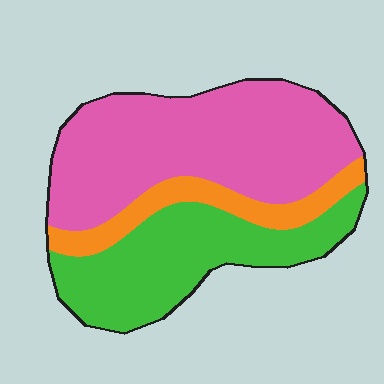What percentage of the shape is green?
Green covers 34% of the shape.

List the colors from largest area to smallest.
From largest to smallest: pink, green, orange.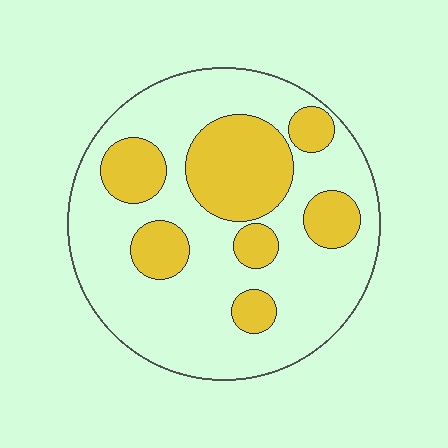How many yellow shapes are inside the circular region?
7.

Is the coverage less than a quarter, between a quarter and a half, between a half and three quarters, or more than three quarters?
Between a quarter and a half.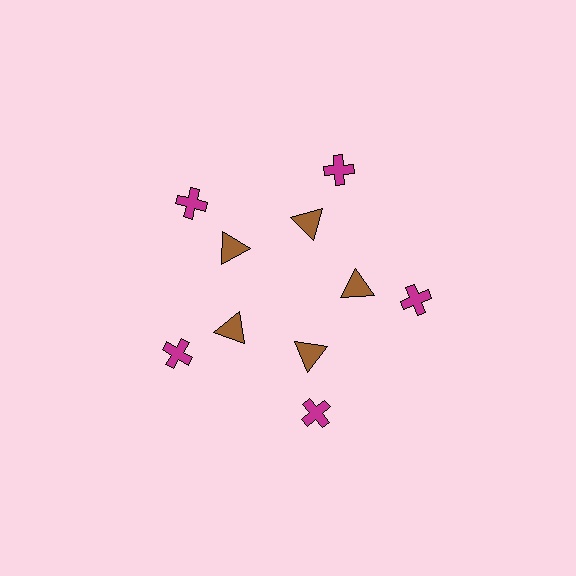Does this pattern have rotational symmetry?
Yes, this pattern has 5-fold rotational symmetry. It looks the same after rotating 72 degrees around the center.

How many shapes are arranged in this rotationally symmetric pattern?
There are 10 shapes, arranged in 5 groups of 2.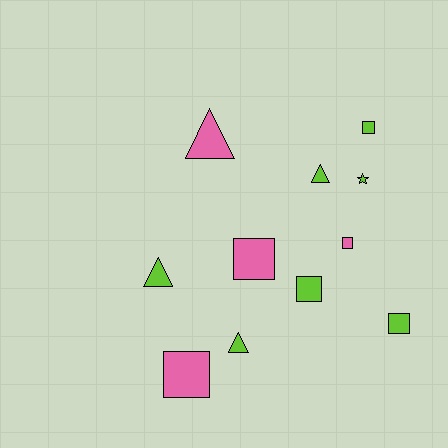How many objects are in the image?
There are 11 objects.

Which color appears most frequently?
Lime, with 7 objects.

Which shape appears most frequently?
Square, with 6 objects.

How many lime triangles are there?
There are 3 lime triangles.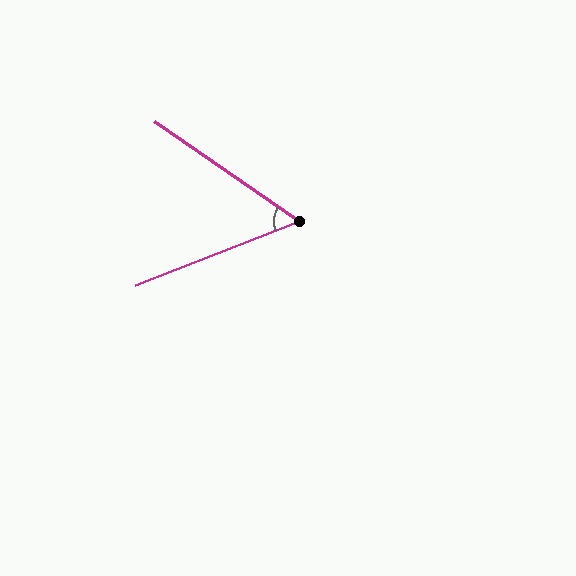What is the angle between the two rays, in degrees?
Approximately 56 degrees.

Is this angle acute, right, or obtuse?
It is acute.